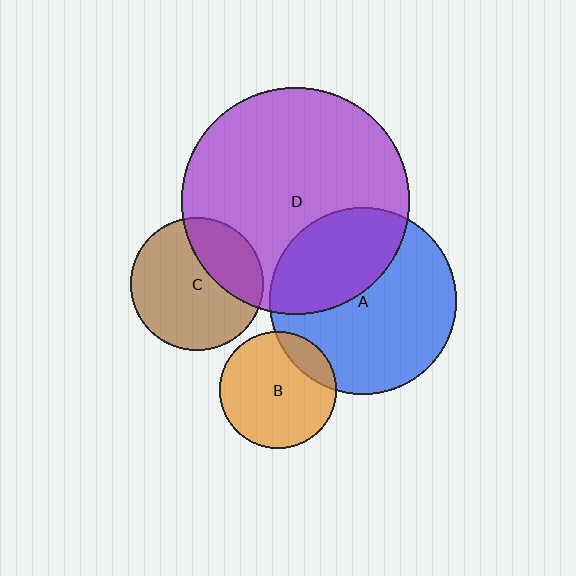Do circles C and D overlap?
Yes.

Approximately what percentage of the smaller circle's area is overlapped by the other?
Approximately 30%.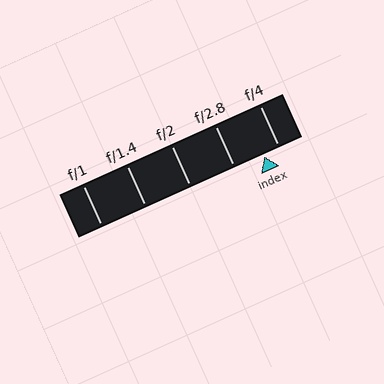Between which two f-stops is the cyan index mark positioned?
The index mark is between f/2.8 and f/4.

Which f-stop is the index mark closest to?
The index mark is closest to f/4.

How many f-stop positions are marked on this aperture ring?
There are 5 f-stop positions marked.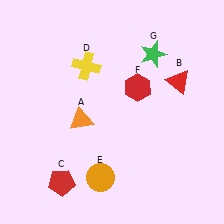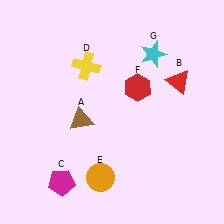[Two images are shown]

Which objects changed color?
A changed from orange to brown. C changed from red to magenta. G changed from green to cyan.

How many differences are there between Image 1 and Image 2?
There are 3 differences between the two images.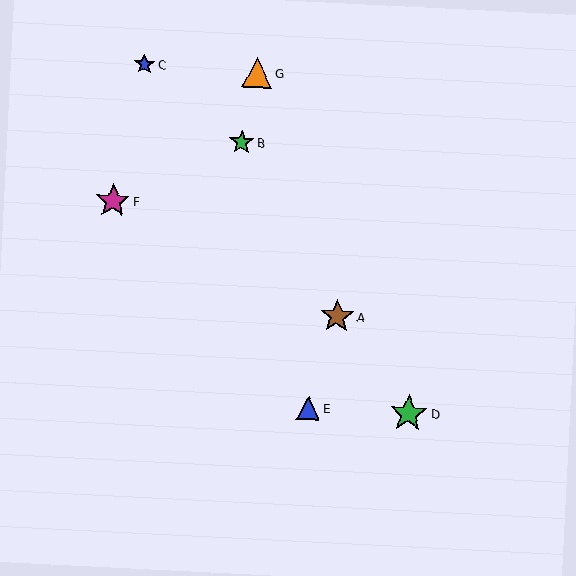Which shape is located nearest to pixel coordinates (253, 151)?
The green star (labeled B) at (242, 142) is nearest to that location.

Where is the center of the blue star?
The center of the blue star is at (144, 64).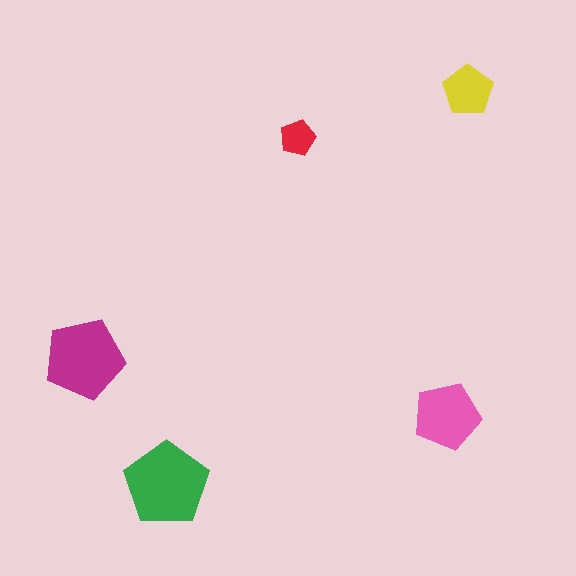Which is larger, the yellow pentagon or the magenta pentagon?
The magenta one.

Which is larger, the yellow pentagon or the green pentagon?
The green one.